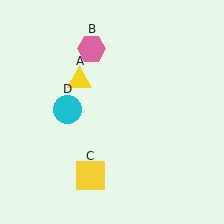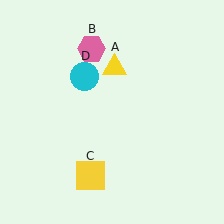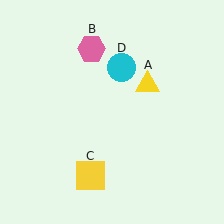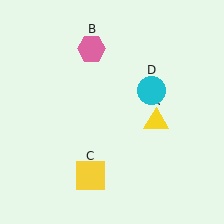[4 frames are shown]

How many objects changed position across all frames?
2 objects changed position: yellow triangle (object A), cyan circle (object D).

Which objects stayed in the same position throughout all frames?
Pink hexagon (object B) and yellow square (object C) remained stationary.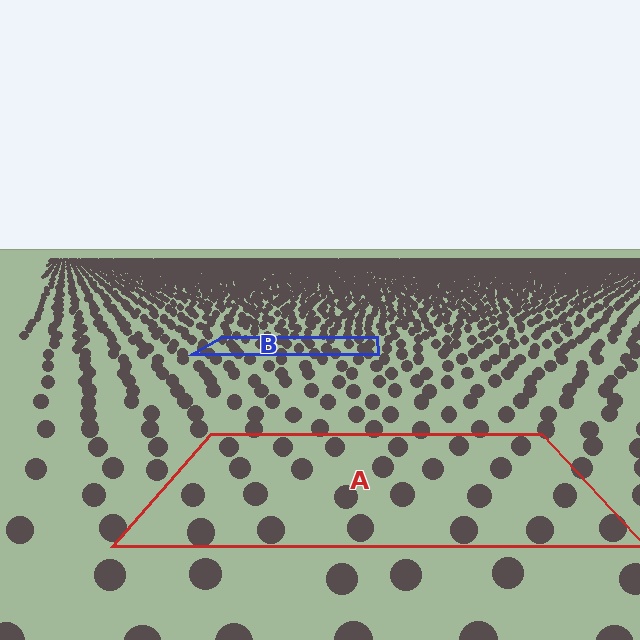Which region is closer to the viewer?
Region A is closer. The texture elements there are larger and more spread out.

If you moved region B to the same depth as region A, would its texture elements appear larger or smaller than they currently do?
They would appear larger. At a closer depth, the same texture elements are projected at a bigger on-screen size.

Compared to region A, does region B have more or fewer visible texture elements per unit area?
Region B has more texture elements per unit area — they are packed more densely because it is farther away.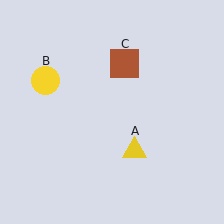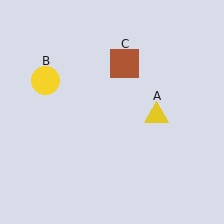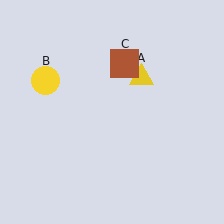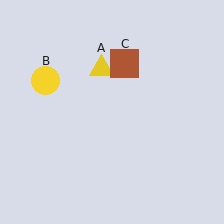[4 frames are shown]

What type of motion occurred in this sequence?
The yellow triangle (object A) rotated counterclockwise around the center of the scene.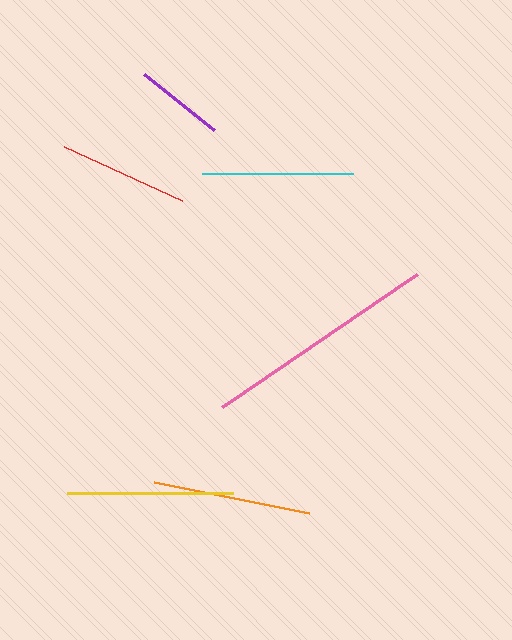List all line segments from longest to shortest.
From longest to shortest: pink, yellow, orange, cyan, red, purple.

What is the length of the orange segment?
The orange segment is approximately 158 pixels long.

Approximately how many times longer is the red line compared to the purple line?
The red line is approximately 1.5 times the length of the purple line.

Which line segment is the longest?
The pink line is the longest at approximately 236 pixels.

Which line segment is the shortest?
The purple line is the shortest at approximately 90 pixels.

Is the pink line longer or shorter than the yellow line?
The pink line is longer than the yellow line.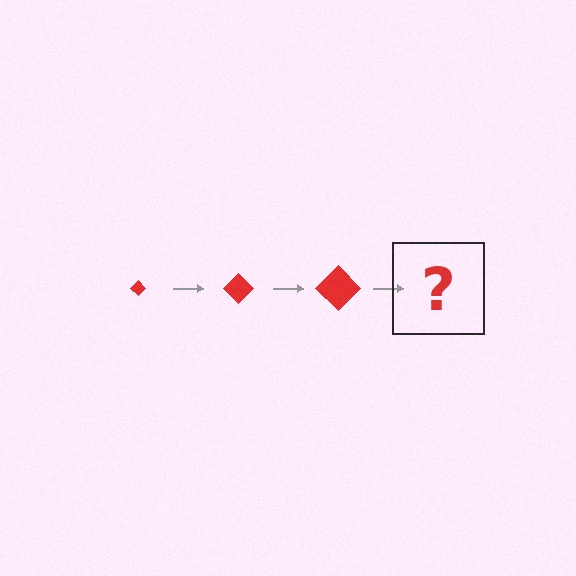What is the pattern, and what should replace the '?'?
The pattern is that the diamond gets progressively larger each step. The '?' should be a red diamond, larger than the previous one.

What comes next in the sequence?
The next element should be a red diamond, larger than the previous one.